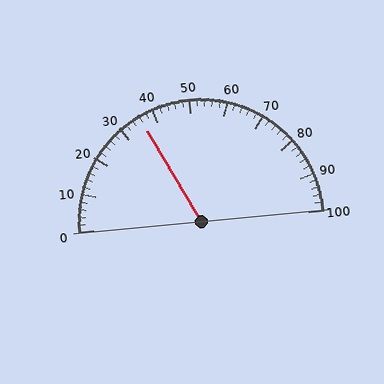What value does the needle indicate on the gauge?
The needle indicates approximately 36.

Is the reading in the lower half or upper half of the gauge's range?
The reading is in the lower half of the range (0 to 100).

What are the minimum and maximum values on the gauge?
The gauge ranges from 0 to 100.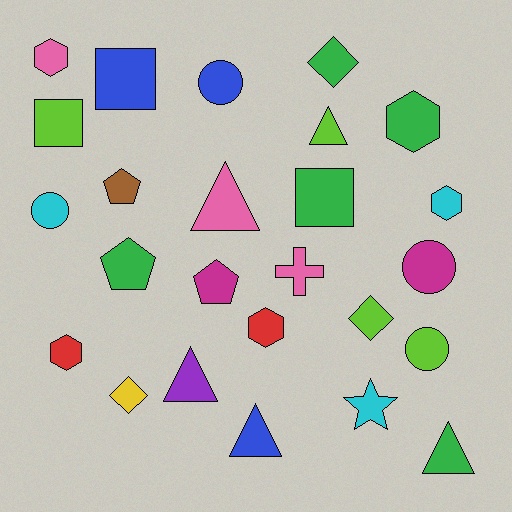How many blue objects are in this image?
There are 3 blue objects.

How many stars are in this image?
There is 1 star.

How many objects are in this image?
There are 25 objects.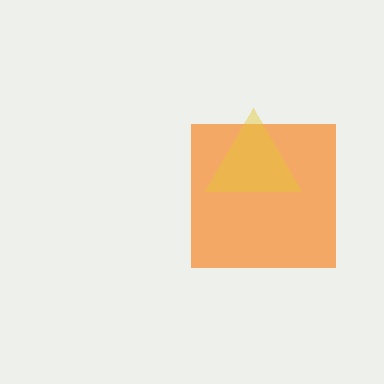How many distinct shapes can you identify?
There are 2 distinct shapes: an orange square, a yellow triangle.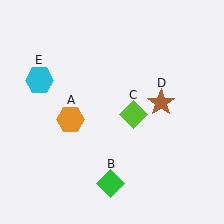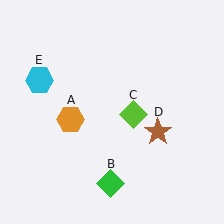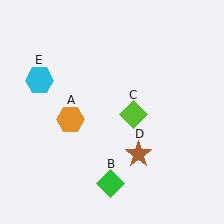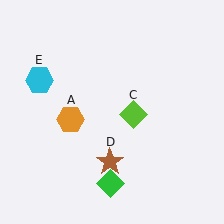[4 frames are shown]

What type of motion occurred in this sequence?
The brown star (object D) rotated clockwise around the center of the scene.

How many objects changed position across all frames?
1 object changed position: brown star (object D).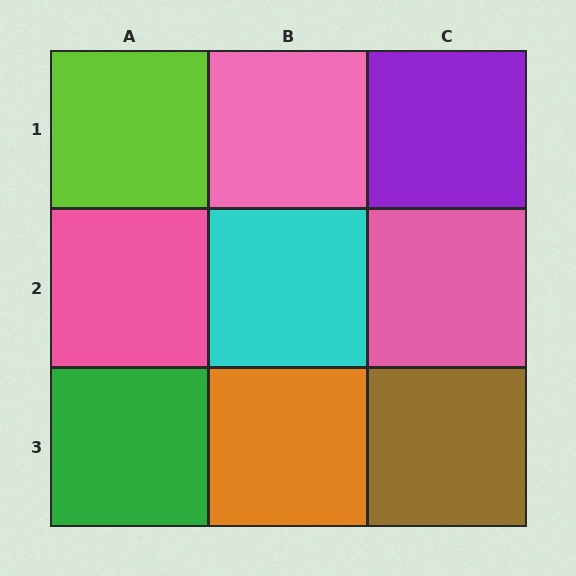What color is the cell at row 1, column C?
Purple.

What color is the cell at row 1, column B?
Pink.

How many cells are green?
1 cell is green.